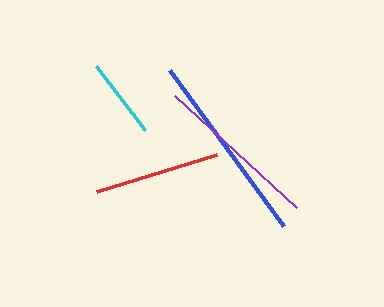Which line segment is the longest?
The blue line is the longest at approximately 193 pixels.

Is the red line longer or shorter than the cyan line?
The red line is longer than the cyan line.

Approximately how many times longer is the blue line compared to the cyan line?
The blue line is approximately 2.4 times the length of the cyan line.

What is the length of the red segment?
The red segment is approximately 125 pixels long.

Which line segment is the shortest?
The cyan line is the shortest at approximately 81 pixels.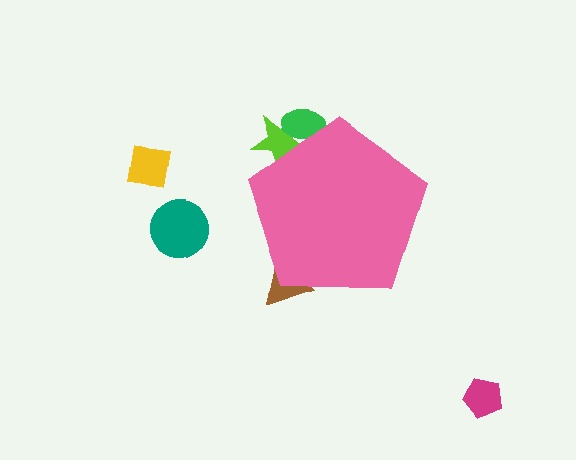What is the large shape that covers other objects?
A pink pentagon.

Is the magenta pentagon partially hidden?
No, the magenta pentagon is fully visible.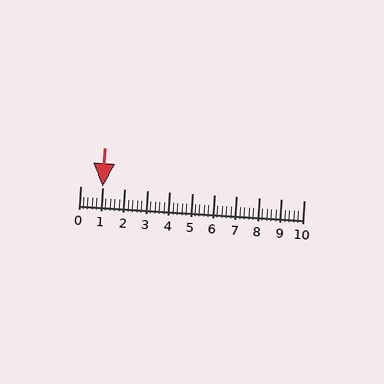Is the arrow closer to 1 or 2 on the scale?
The arrow is closer to 1.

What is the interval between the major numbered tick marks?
The major tick marks are spaced 1 units apart.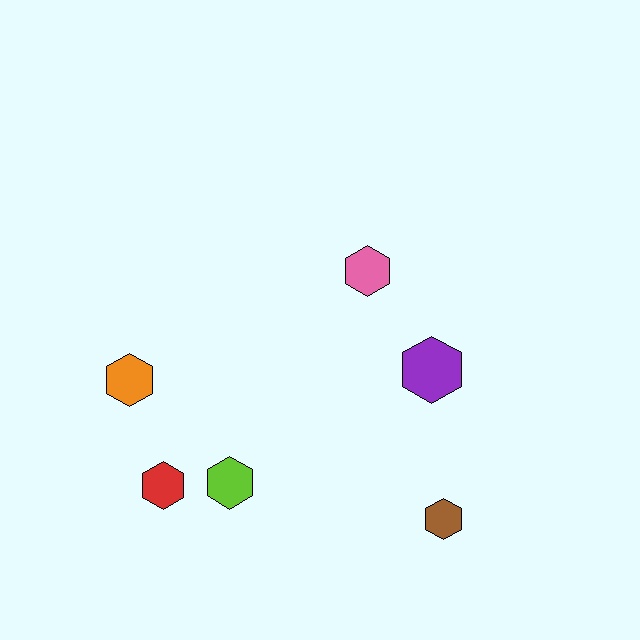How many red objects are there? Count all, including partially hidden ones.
There is 1 red object.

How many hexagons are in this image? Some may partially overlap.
There are 6 hexagons.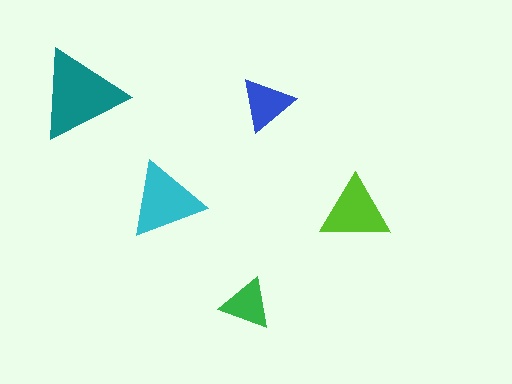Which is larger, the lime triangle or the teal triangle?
The teal one.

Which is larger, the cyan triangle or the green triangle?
The cyan one.